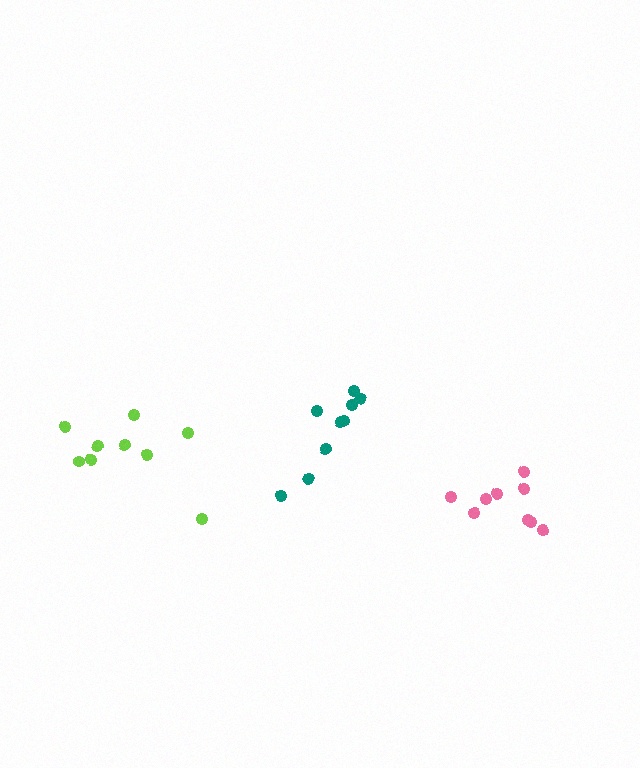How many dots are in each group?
Group 1: 9 dots, Group 2: 9 dots, Group 3: 9 dots (27 total).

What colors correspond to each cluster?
The clusters are colored: teal, pink, lime.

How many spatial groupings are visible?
There are 3 spatial groupings.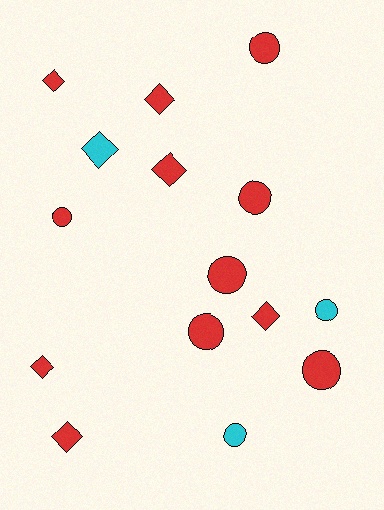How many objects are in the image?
There are 15 objects.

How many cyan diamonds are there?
There is 1 cyan diamond.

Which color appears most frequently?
Red, with 12 objects.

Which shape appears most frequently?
Circle, with 8 objects.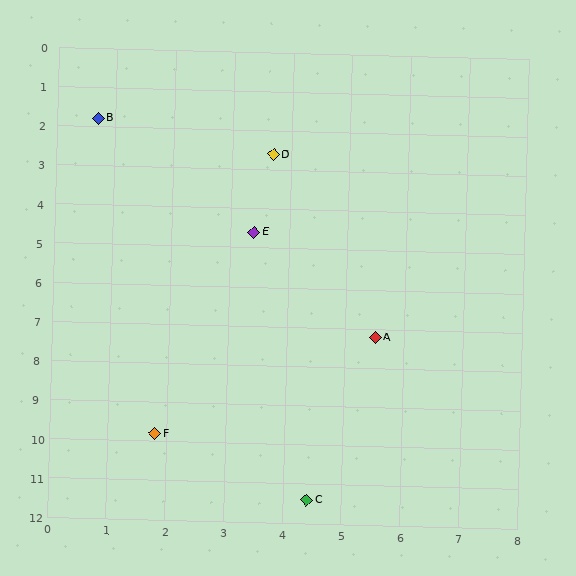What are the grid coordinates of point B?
Point B is at approximately (0.7, 1.8).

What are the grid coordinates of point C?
Point C is at approximately (4.4, 11.4).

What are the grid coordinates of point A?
Point A is at approximately (5.5, 7.2).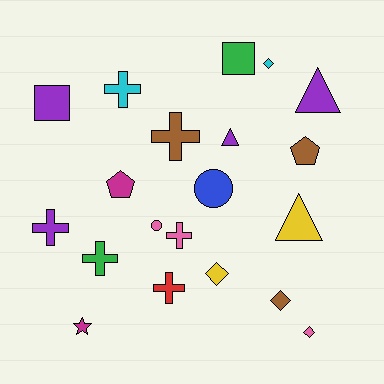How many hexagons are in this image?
There are no hexagons.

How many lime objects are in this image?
There are no lime objects.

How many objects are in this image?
There are 20 objects.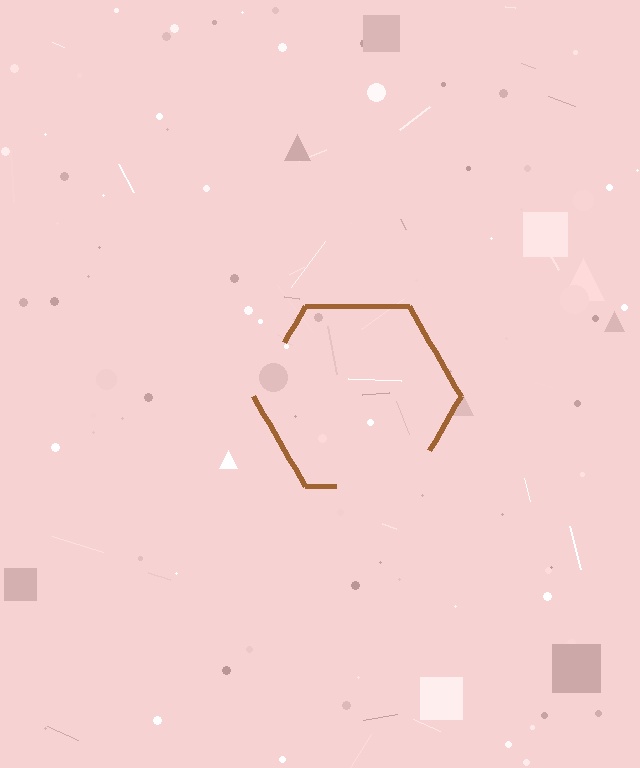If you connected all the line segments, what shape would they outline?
They would outline a hexagon.